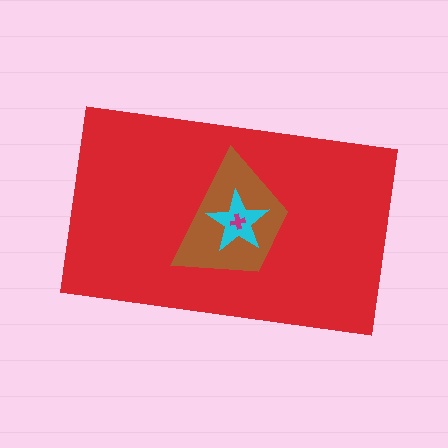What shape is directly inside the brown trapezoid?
The cyan star.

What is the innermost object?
The magenta cross.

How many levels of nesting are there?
4.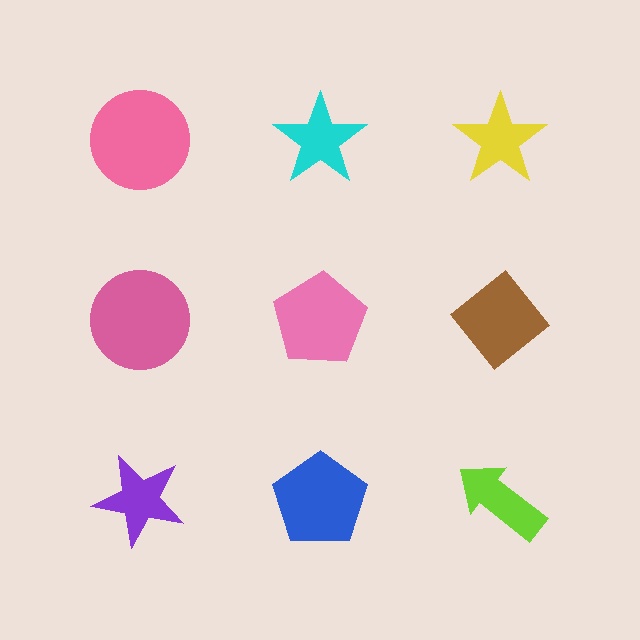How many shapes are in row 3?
3 shapes.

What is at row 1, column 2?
A cyan star.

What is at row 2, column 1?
A pink circle.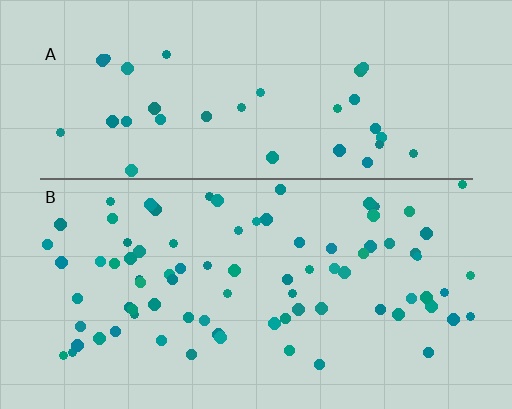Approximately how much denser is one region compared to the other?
Approximately 2.4× — region B over region A.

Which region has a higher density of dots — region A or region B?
B (the bottom).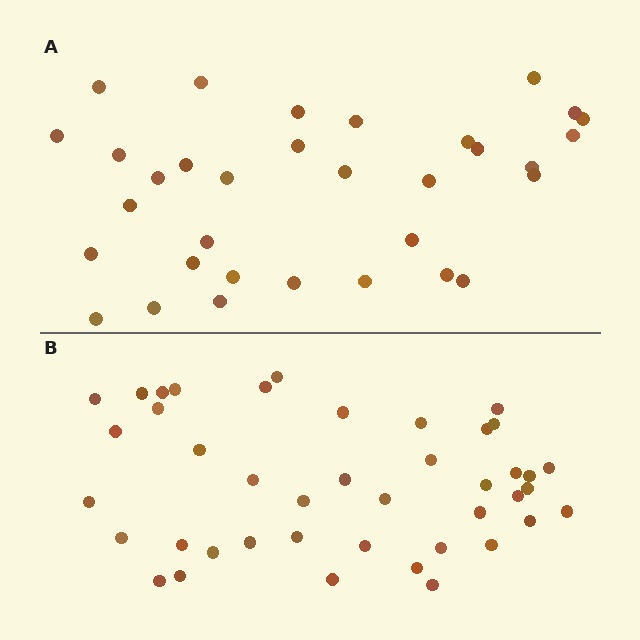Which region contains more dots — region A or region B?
Region B (the bottom region) has more dots.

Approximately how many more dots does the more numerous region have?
Region B has roughly 8 or so more dots than region A.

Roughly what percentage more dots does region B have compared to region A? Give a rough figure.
About 25% more.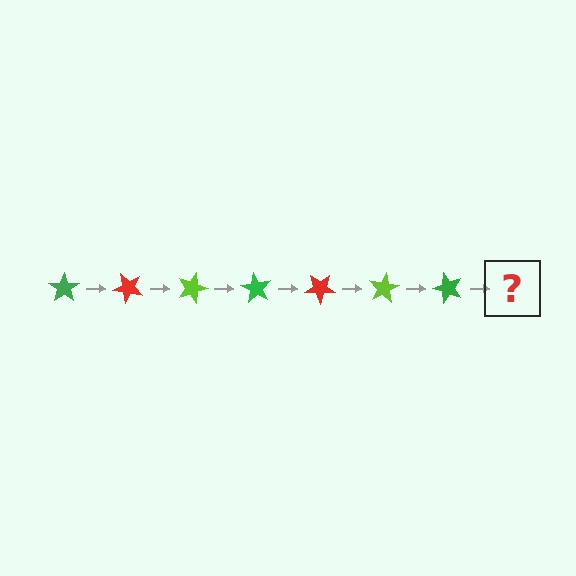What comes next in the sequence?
The next element should be a red star, rotated 315 degrees from the start.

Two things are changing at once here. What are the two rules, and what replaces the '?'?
The two rules are that it rotates 45 degrees each step and the color cycles through green, red, and lime. The '?' should be a red star, rotated 315 degrees from the start.